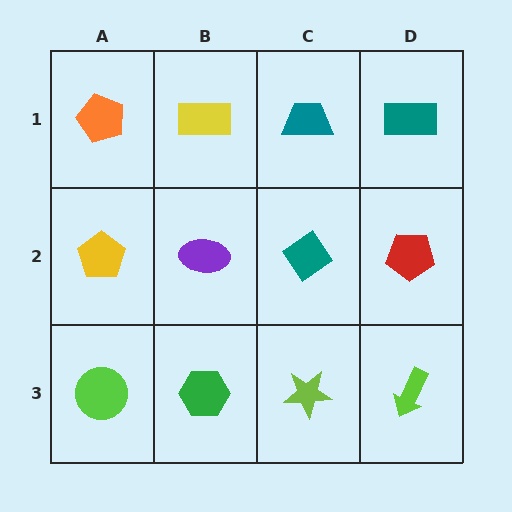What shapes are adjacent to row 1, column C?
A teal diamond (row 2, column C), a yellow rectangle (row 1, column B), a teal rectangle (row 1, column D).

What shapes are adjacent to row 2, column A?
An orange pentagon (row 1, column A), a lime circle (row 3, column A), a purple ellipse (row 2, column B).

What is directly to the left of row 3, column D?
A lime star.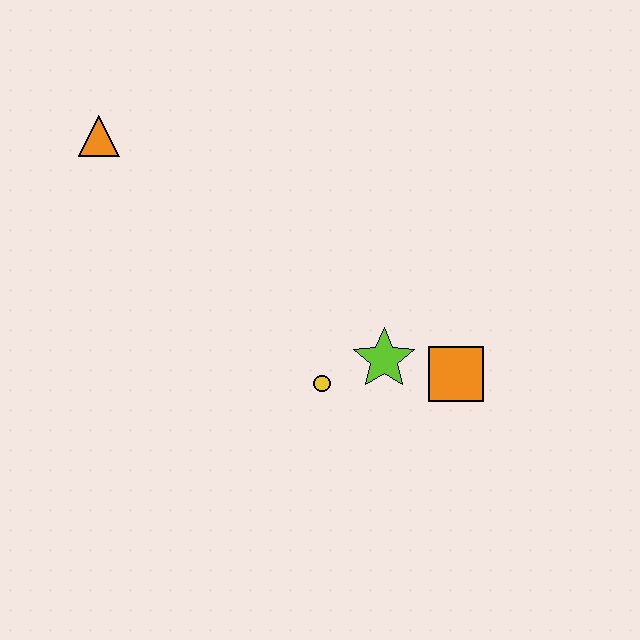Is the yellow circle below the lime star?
Yes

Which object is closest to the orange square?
The lime star is closest to the orange square.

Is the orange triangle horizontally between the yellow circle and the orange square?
No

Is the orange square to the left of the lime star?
No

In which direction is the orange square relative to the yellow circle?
The orange square is to the right of the yellow circle.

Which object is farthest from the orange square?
The orange triangle is farthest from the orange square.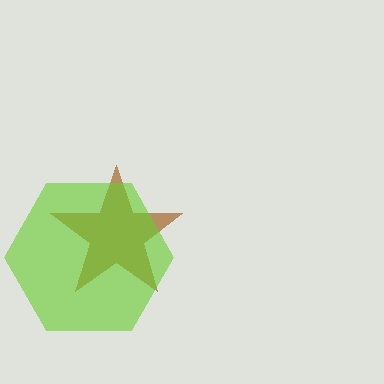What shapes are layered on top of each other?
The layered shapes are: a brown star, a lime hexagon.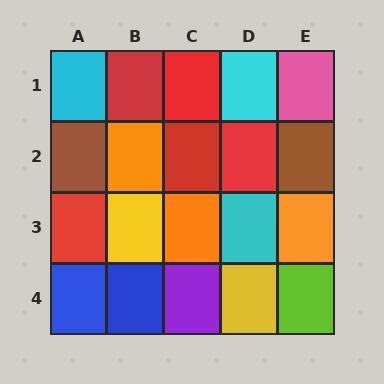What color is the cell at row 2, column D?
Red.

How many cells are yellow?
2 cells are yellow.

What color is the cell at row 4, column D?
Yellow.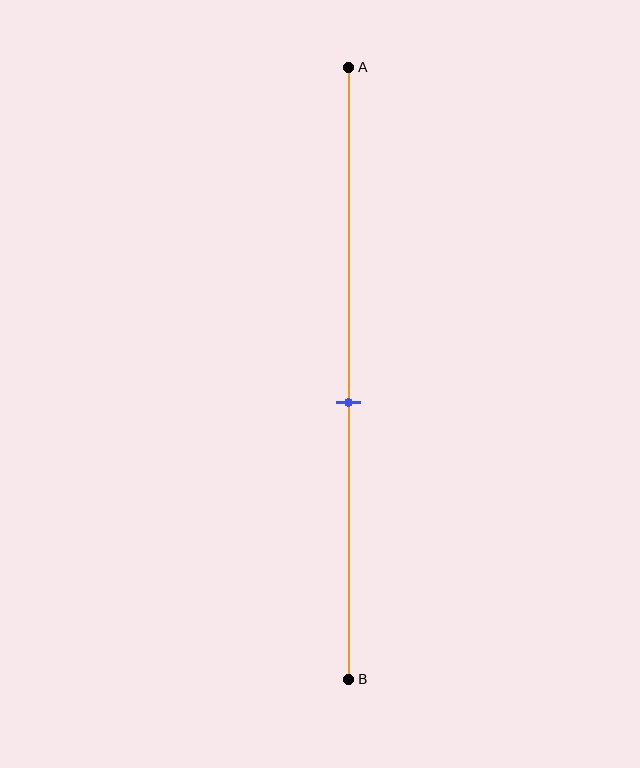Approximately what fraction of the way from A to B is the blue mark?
The blue mark is approximately 55% of the way from A to B.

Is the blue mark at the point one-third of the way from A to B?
No, the mark is at about 55% from A, not at the 33% one-third point.